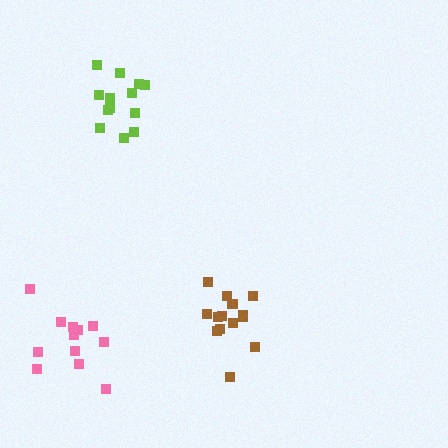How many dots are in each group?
Group 1: 15 dots, Group 2: 13 dots, Group 3: 12 dots (40 total).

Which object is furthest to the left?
The pink cluster is leftmost.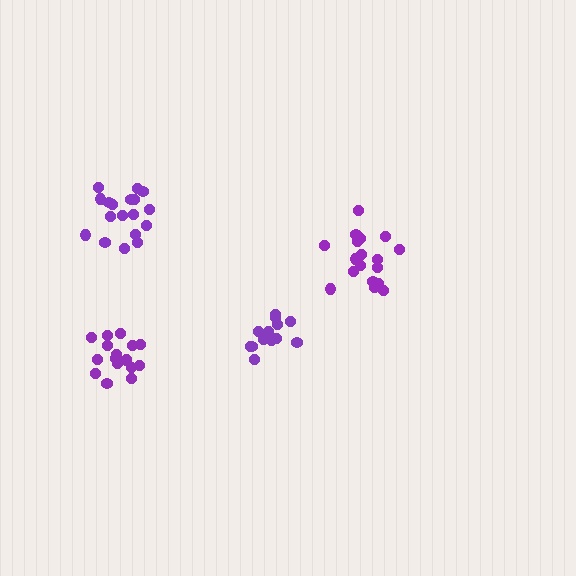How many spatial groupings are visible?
There are 4 spatial groupings.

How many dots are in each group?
Group 1: 13 dots, Group 2: 18 dots, Group 3: 18 dots, Group 4: 17 dots (66 total).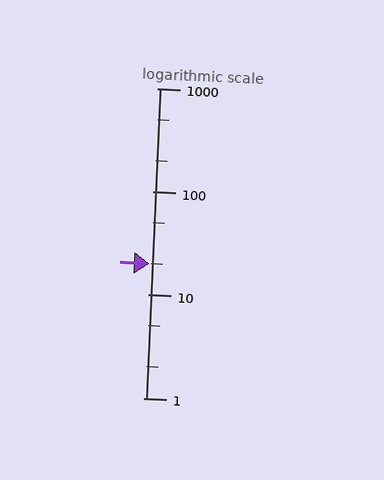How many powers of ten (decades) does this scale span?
The scale spans 3 decades, from 1 to 1000.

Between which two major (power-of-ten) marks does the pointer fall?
The pointer is between 10 and 100.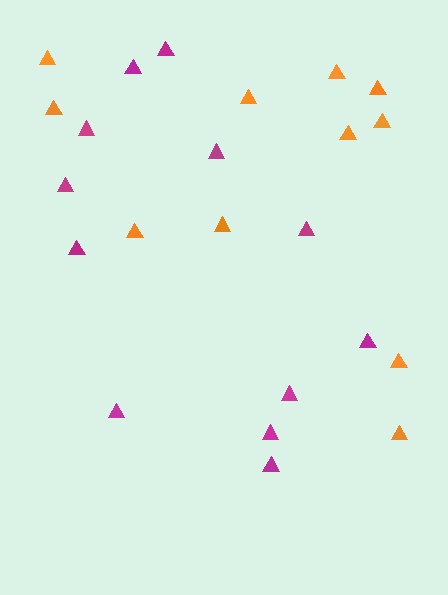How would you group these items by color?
There are 2 groups: one group of magenta triangles (12) and one group of orange triangles (11).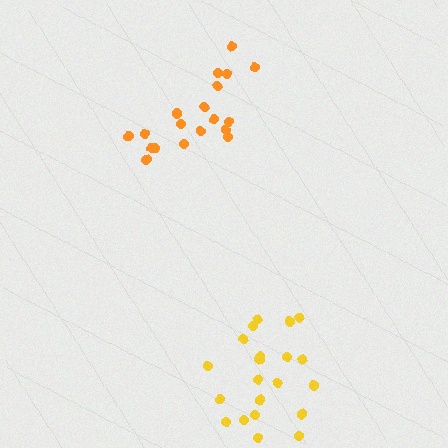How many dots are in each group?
Group 1: 21 dots, Group 2: 19 dots (40 total).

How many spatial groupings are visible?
There are 2 spatial groupings.